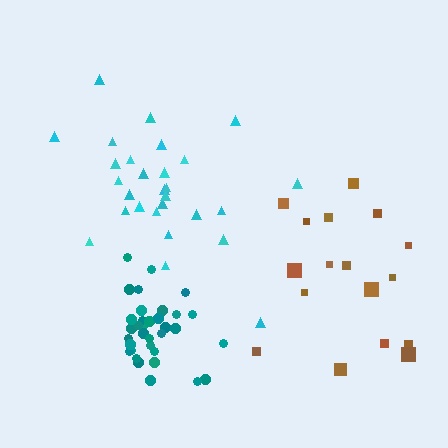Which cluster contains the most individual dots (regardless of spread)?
Teal (34).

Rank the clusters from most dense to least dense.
teal, cyan, brown.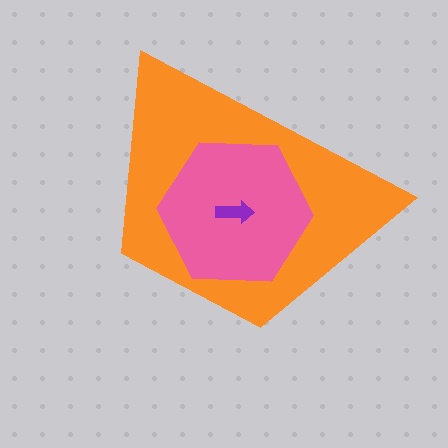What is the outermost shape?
The orange trapezoid.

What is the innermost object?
The purple arrow.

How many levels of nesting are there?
3.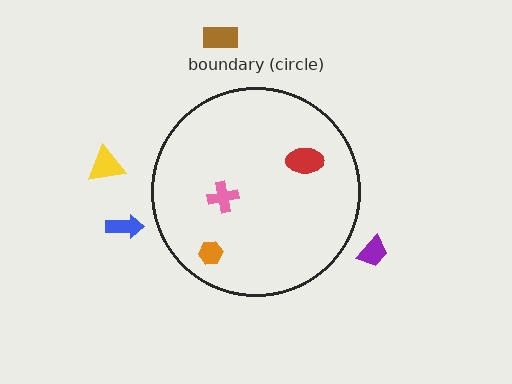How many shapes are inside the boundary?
3 inside, 4 outside.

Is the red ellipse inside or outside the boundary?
Inside.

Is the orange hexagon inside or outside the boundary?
Inside.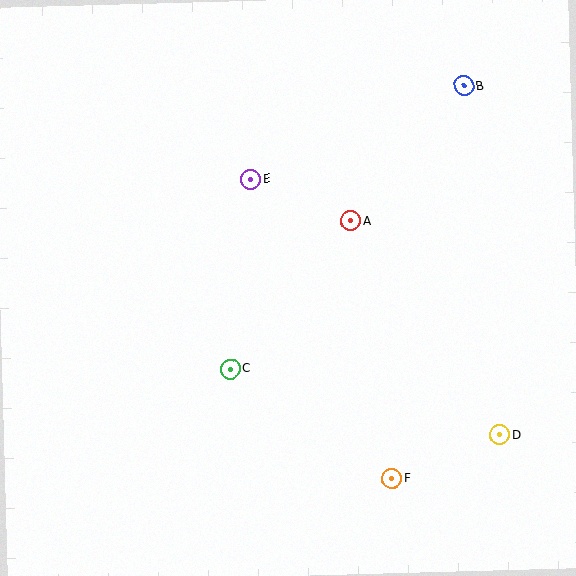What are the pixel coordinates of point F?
Point F is at (392, 479).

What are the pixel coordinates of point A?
Point A is at (351, 221).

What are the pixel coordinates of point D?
Point D is at (500, 435).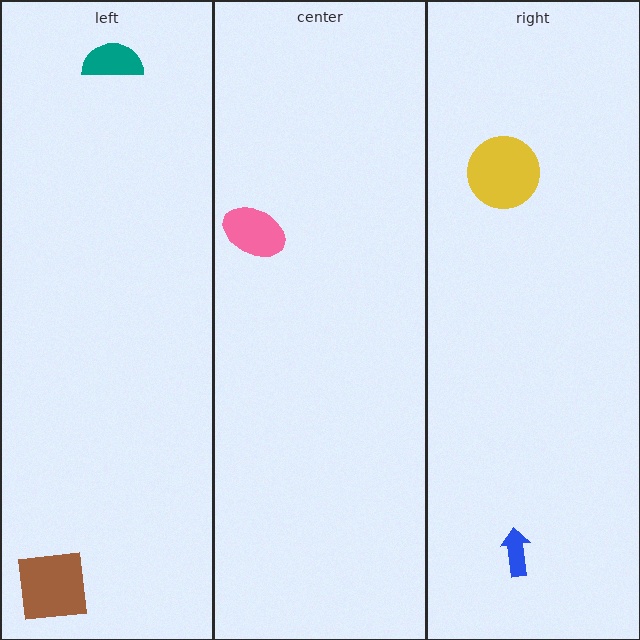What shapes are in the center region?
The pink ellipse.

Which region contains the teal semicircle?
The left region.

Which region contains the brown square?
The left region.